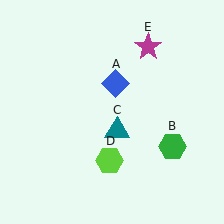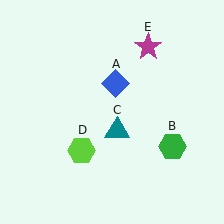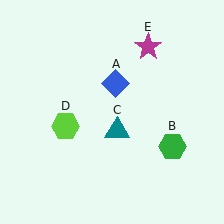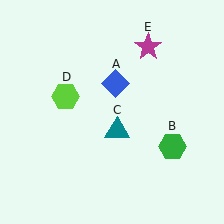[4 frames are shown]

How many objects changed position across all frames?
1 object changed position: lime hexagon (object D).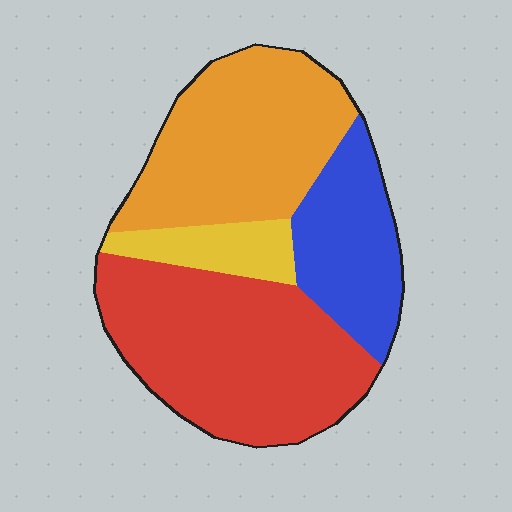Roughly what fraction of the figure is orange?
Orange takes up between a sixth and a third of the figure.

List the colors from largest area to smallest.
From largest to smallest: red, orange, blue, yellow.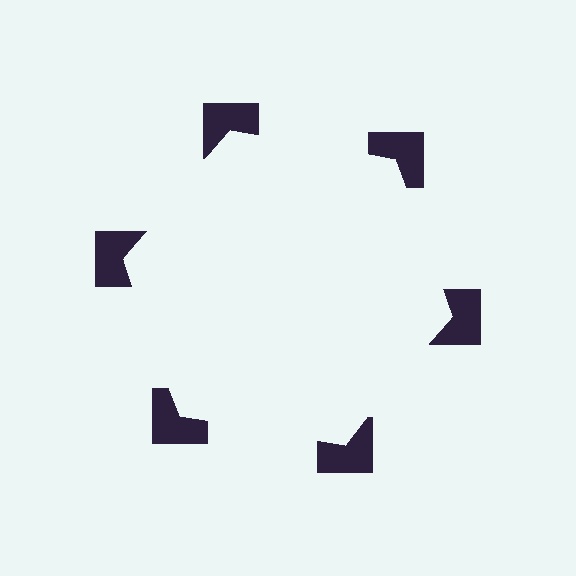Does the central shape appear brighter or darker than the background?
It typically appears slightly brighter than the background, even though no actual brightness change is drawn.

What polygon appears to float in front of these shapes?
An illusory hexagon — its edges are inferred from the aligned wedge cuts in the notched squares, not physically drawn.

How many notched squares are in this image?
There are 6 — one at each vertex of the illusory hexagon.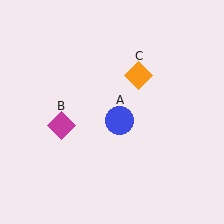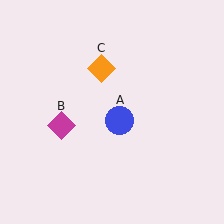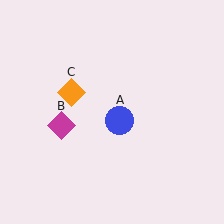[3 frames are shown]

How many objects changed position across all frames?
1 object changed position: orange diamond (object C).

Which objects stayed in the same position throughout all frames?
Blue circle (object A) and magenta diamond (object B) remained stationary.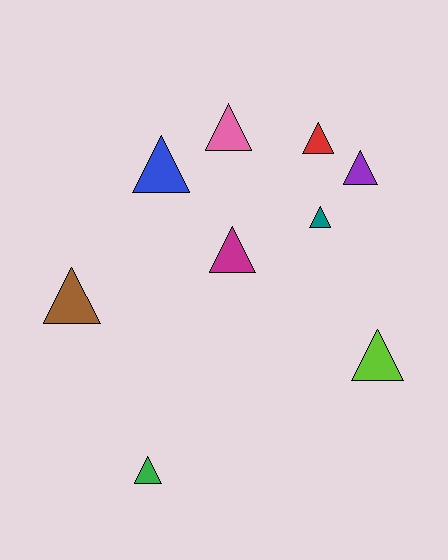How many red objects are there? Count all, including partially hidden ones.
There is 1 red object.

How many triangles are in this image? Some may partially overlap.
There are 9 triangles.